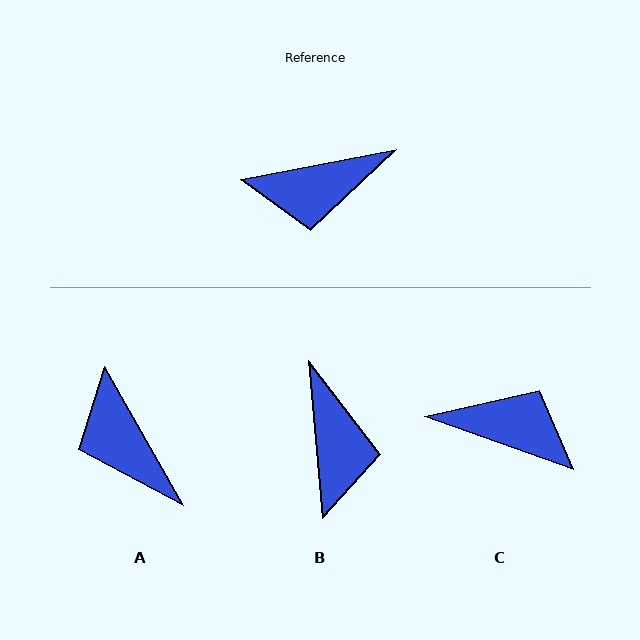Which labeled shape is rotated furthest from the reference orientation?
C, about 150 degrees away.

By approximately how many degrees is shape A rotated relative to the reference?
Approximately 71 degrees clockwise.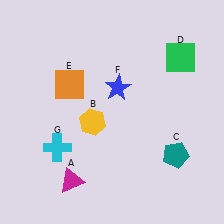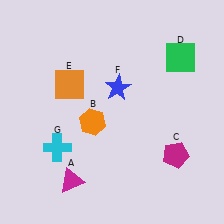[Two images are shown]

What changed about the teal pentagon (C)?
In Image 1, C is teal. In Image 2, it changed to magenta.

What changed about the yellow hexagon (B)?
In Image 1, B is yellow. In Image 2, it changed to orange.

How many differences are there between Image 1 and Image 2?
There are 2 differences between the two images.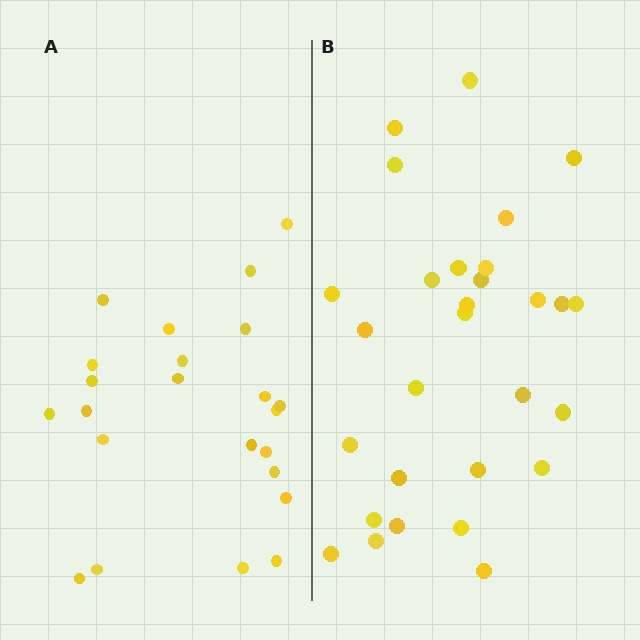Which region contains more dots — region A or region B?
Region B (the right region) has more dots.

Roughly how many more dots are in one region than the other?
Region B has about 6 more dots than region A.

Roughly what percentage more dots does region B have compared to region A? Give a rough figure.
About 25% more.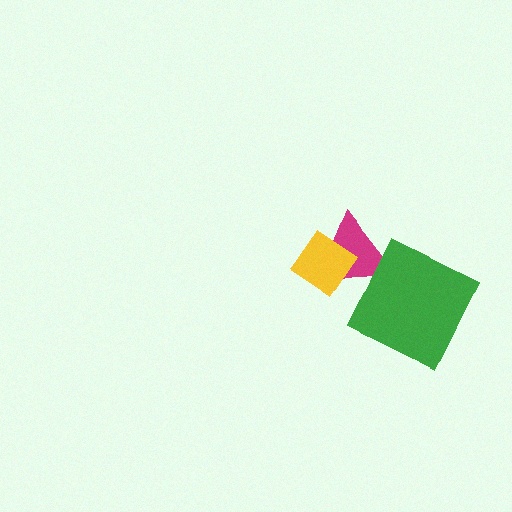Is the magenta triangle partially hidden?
Yes, it is partially covered by another shape.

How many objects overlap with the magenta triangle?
2 objects overlap with the magenta triangle.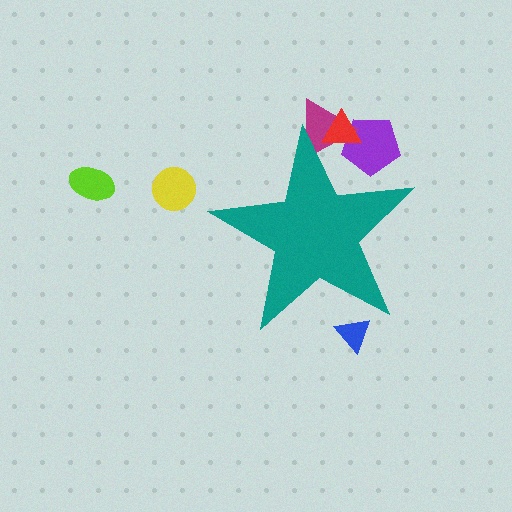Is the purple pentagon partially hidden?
Yes, the purple pentagon is partially hidden behind the teal star.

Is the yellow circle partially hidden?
No, the yellow circle is fully visible.